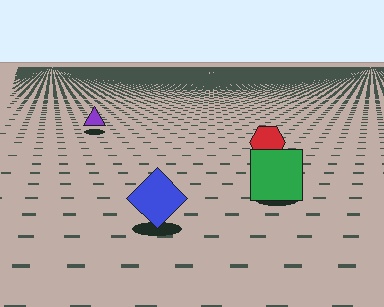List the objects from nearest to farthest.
From nearest to farthest: the blue diamond, the green square, the red hexagon, the purple triangle.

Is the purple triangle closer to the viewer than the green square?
No. The green square is closer — you can tell from the texture gradient: the ground texture is coarser near it.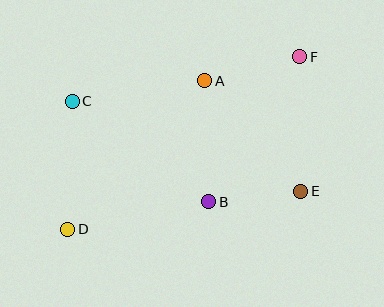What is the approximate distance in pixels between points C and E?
The distance between C and E is approximately 246 pixels.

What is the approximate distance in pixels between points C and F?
The distance between C and F is approximately 232 pixels.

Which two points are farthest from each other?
Points D and F are farthest from each other.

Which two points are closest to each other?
Points B and E are closest to each other.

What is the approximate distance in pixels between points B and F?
The distance between B and F is approximately 171 pixels.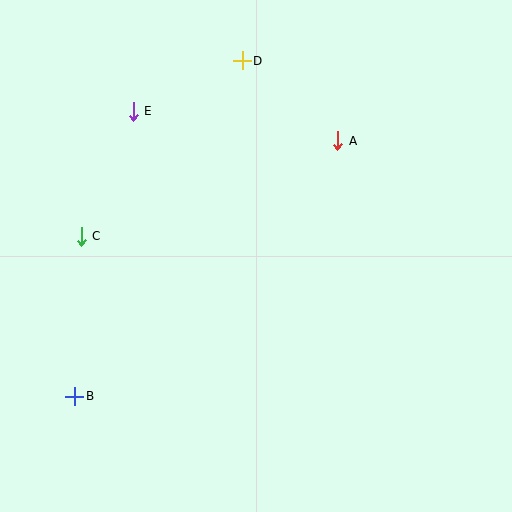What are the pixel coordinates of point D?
Point D is at (242, 61).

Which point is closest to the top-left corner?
Point E is closest to the top-left corner.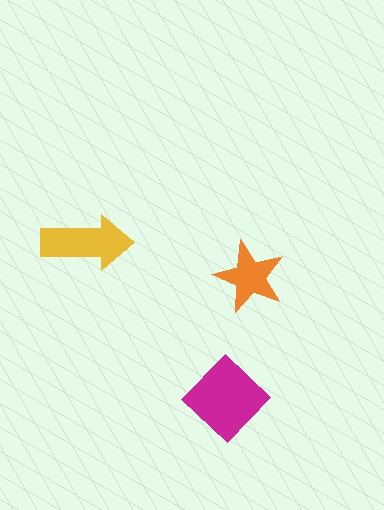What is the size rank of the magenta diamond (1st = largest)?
1st.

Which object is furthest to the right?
The orange star is rightmost.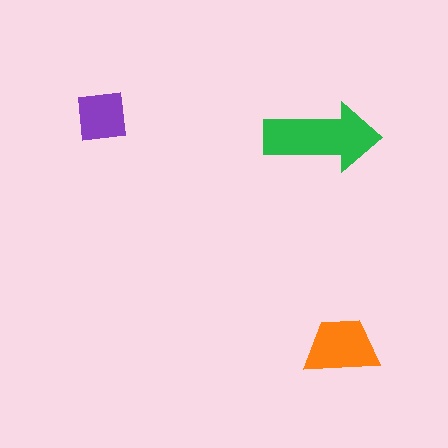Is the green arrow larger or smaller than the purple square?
Larger.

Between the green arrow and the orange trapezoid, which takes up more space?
The green arrow.